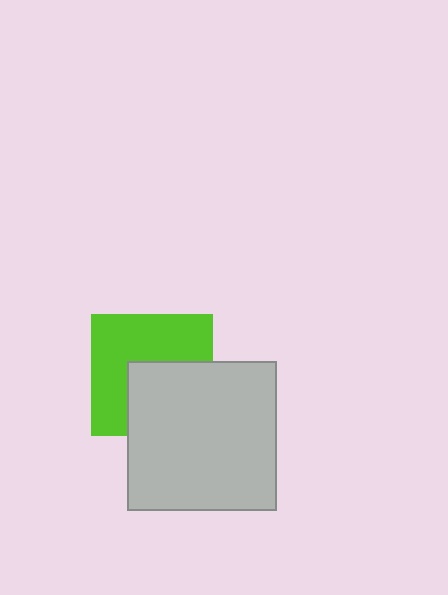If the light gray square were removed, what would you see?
You would see the complete lime square.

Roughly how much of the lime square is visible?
About half of it is visible (roughly 57%).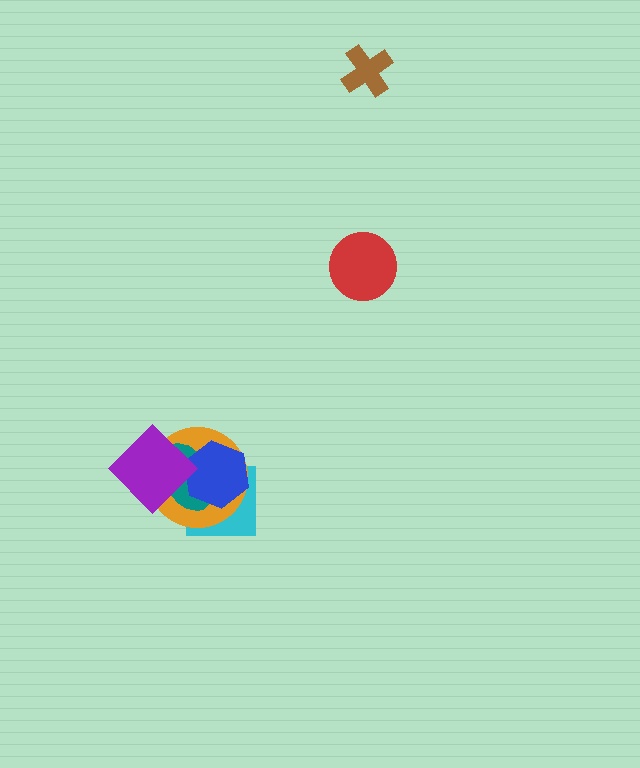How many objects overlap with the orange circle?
4 objects overlap with the orange circle.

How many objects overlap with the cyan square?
3 objects overlap with the cyan square.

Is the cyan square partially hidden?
Yes, it is partially covered by another shape.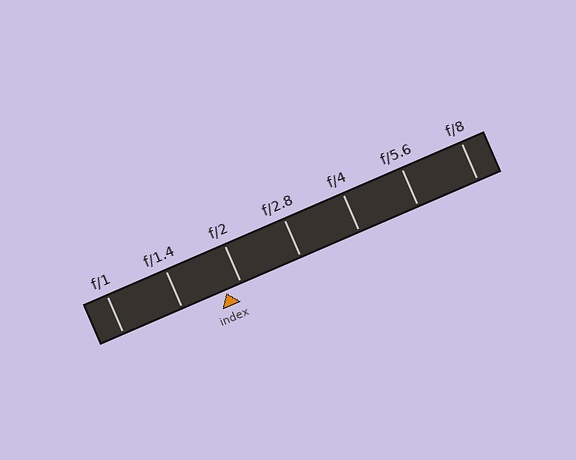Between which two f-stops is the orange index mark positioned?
The index mark is between f/1.4 and f/2.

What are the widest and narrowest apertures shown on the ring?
The widest aperture shown is f/1 and the narrowest is f/8.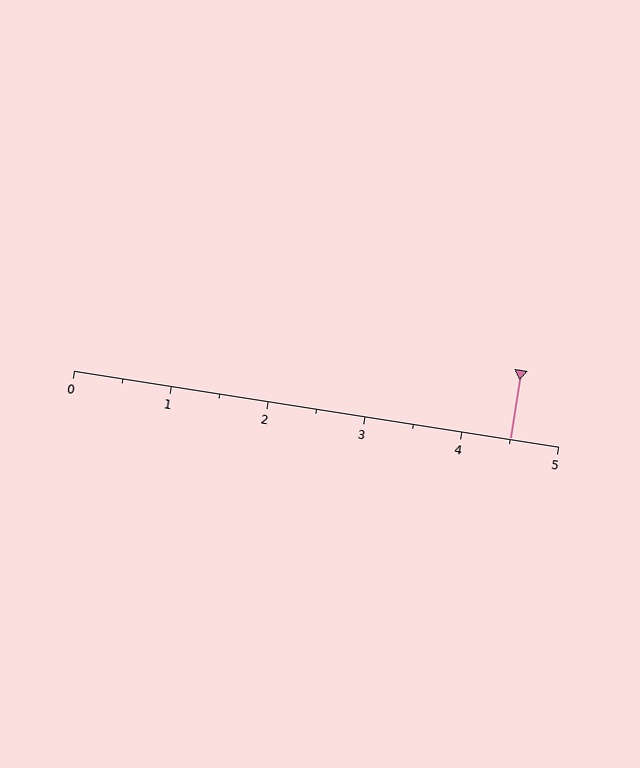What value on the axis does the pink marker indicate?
The marker indicates approximately 4.5.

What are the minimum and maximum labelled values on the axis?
The axis runs from 0 to 5.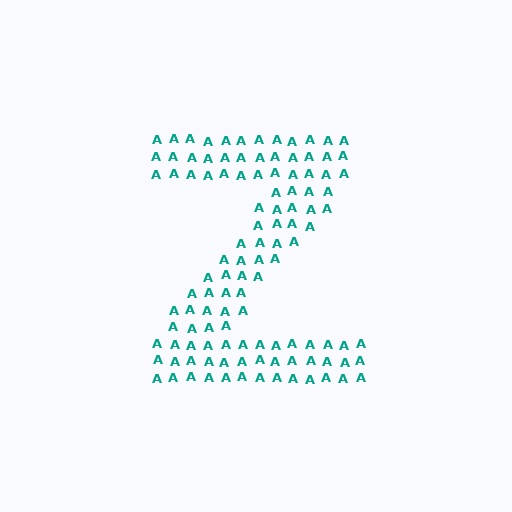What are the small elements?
The small elements are letter A's.